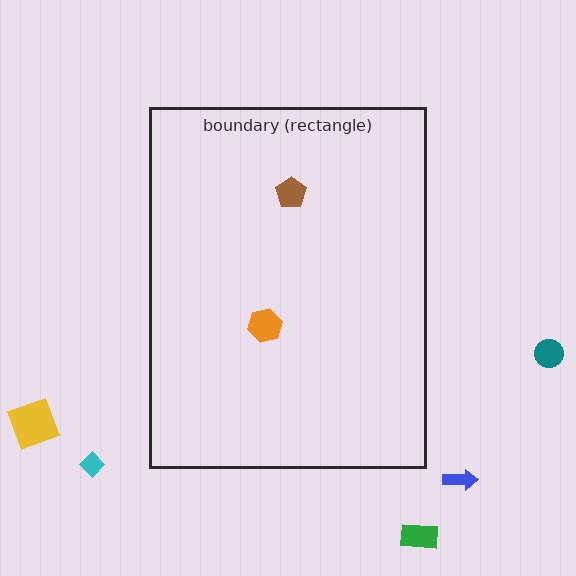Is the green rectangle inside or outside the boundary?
Outside.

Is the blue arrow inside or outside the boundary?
Outside.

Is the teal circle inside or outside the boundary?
Outside.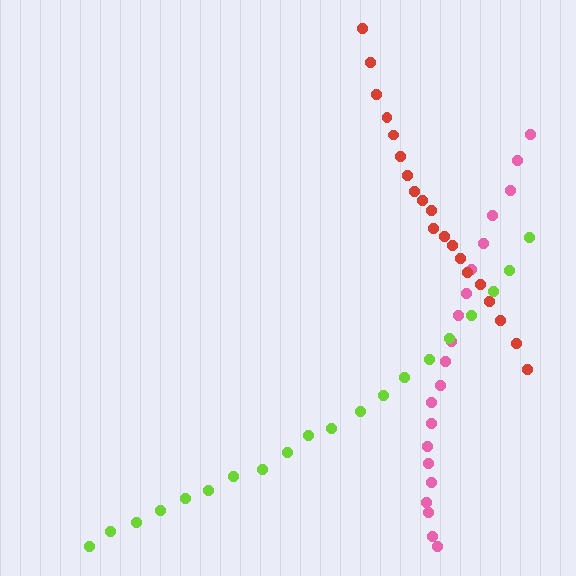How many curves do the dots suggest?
There are 3 distinct paths.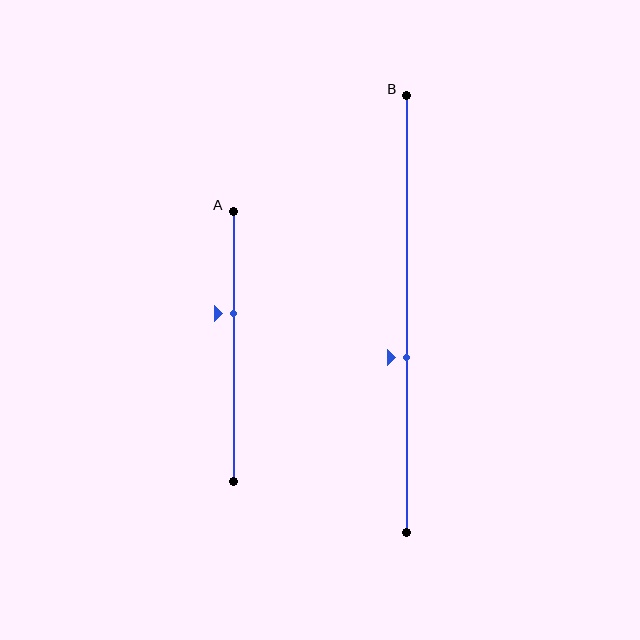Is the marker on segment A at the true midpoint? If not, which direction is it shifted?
No, the marker on segment A is shifted upward by about 12% of the segment length.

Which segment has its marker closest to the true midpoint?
Segment B has its marker closest to the true midpoint.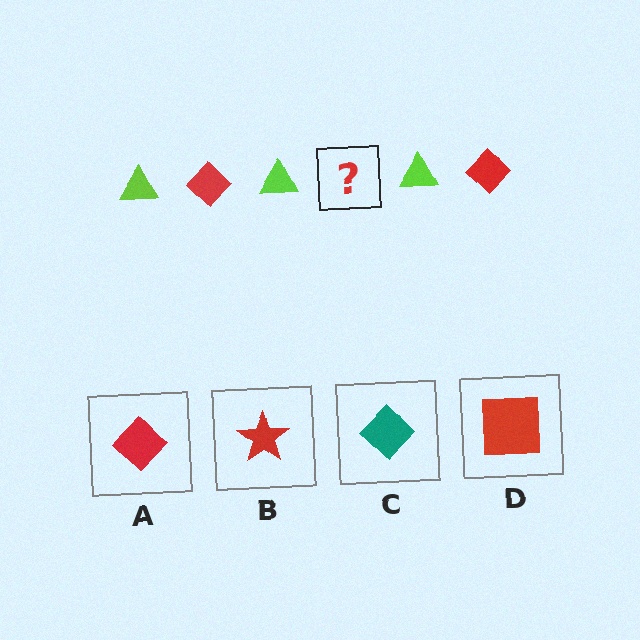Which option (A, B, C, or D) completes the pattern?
A.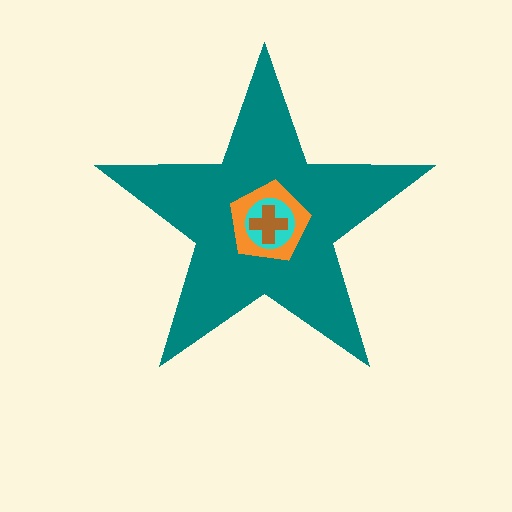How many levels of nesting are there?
4.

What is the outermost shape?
The teal star.